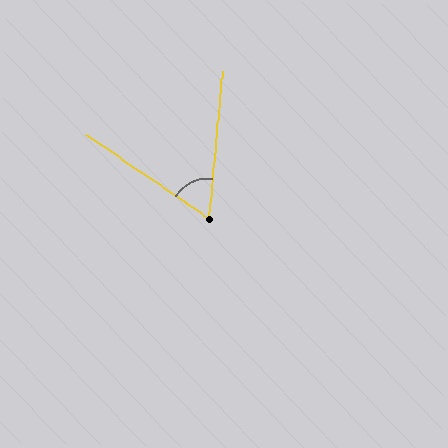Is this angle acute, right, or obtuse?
It is acute.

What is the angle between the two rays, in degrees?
Approximately 61 degrees.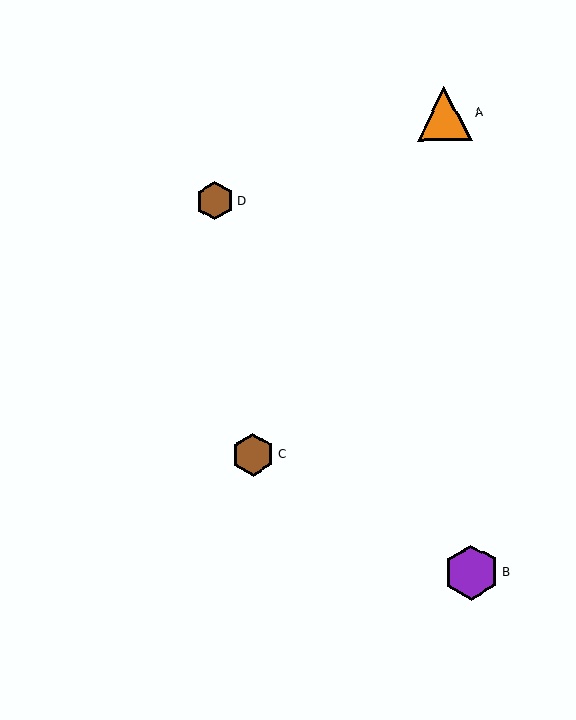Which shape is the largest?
The purple hexagon (labeled B) is the largest.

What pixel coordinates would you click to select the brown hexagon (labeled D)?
Click at (215, 201) to select the brown hexagon D.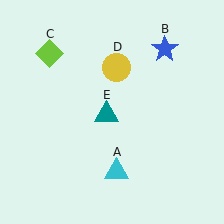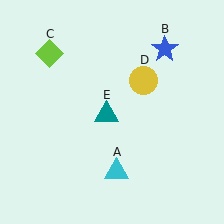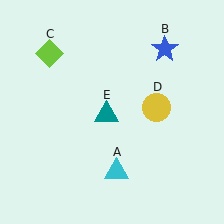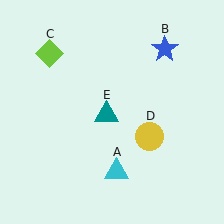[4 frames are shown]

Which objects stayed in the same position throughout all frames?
Cyan triangle (object A) and blue star (object B) and lime diamond (object C) and teal triangle (object E) remained stationary.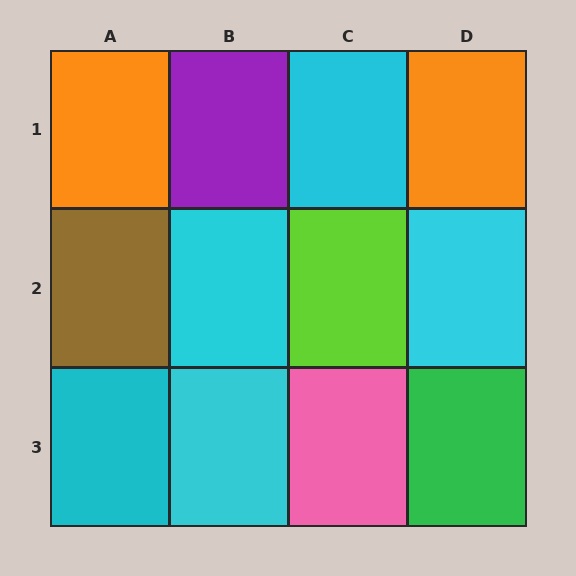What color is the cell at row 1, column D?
Orange.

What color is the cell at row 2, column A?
Brown.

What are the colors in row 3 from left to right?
Cyan, cyan, pink, green.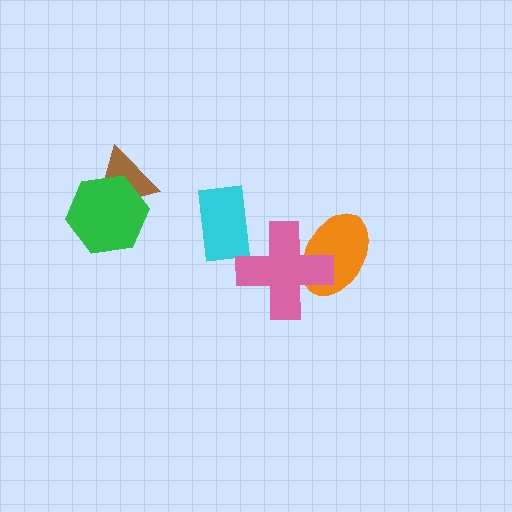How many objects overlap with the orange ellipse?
1 object overlaps with the orange ellipse.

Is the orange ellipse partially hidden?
Yes, it is partially covered by another shape.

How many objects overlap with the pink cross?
1 object overlaps with the pink cross.